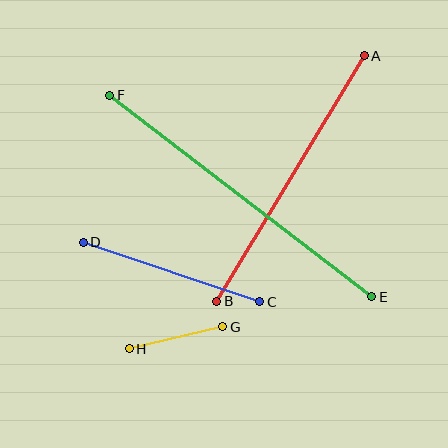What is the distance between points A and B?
The distance is approximately 287 pixels.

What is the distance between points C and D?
The distance is approximately 186 pixels.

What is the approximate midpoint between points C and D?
The midpoint is at approximately (172, 272) pixels.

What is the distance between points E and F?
The distance is approximately 331 pixels.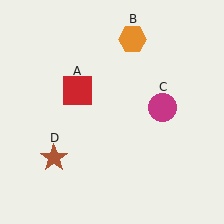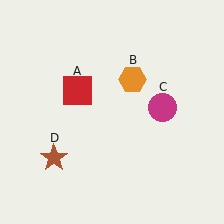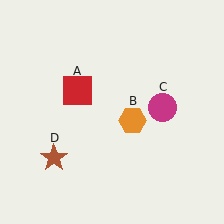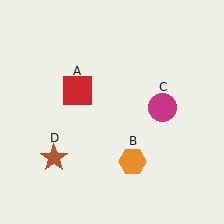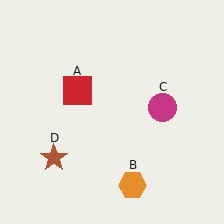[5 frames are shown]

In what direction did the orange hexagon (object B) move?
The orange hexagon (object B) moved down.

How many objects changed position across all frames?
1 object changed position: orange hexagon (object B).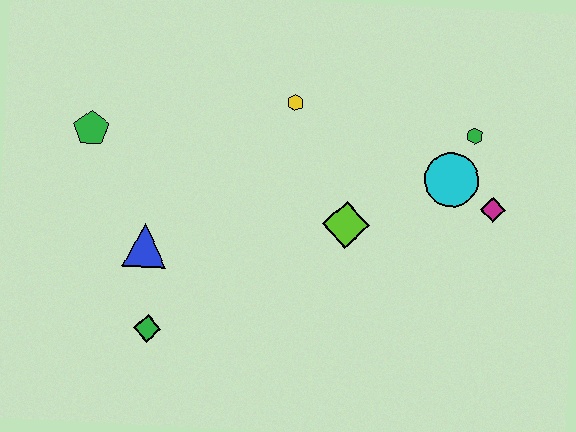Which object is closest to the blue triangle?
The green diamond is closest to the blue triangle.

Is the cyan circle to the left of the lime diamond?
No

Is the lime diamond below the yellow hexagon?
Yes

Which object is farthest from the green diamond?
The green hexagon is farthest from the green diamond.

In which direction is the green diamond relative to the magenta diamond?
The green diamond is to the left of the magenta diamond.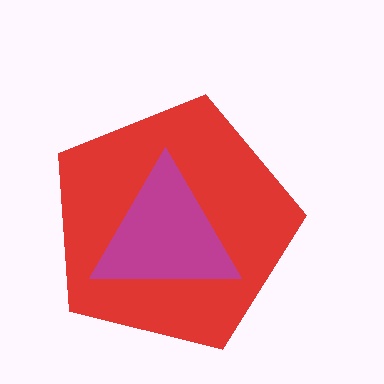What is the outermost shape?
The red pentagon.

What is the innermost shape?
The magenta triangle.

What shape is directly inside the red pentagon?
The magenta triangle.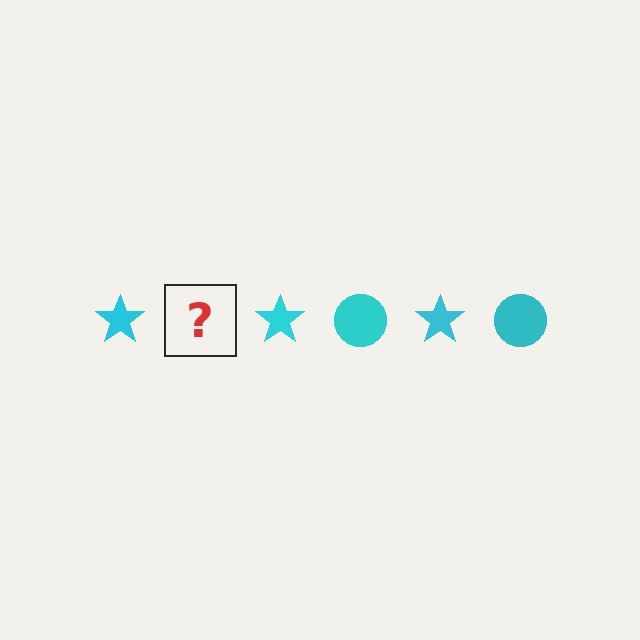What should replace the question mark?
The question mark should be replaced with a cyan circle.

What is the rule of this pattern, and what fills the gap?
The rule is that the pattern cycles through star, circle shapes in cyan. The gap should be filled with a cyan circle.